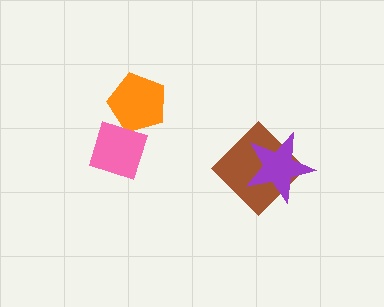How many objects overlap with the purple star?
1 object overlaps with the purple star.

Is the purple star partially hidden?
No, no other shape covers it.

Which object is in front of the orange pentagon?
The pink diamond is in front of the orange pentagon.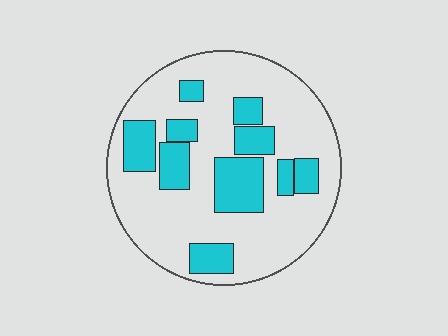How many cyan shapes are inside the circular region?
10.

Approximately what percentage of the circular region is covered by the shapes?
Approximately 30%.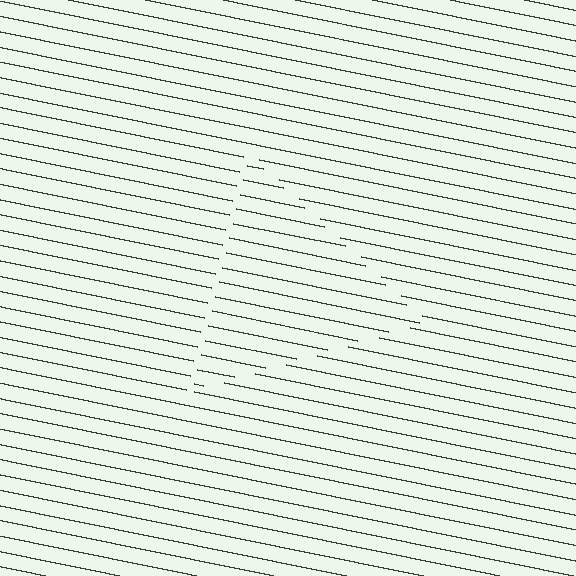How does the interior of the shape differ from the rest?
The interior of the shape contains the same grating, shifted by half a period — the contour is defined by the phase discontinuity where line-ends from the inner and outer gratings abut.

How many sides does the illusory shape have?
3 sides — the line-ends trace a triangle.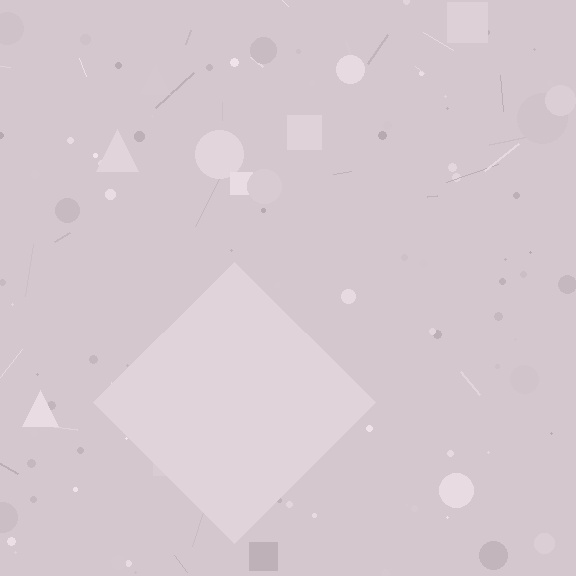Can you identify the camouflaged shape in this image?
The camouflaged shape is a diamond.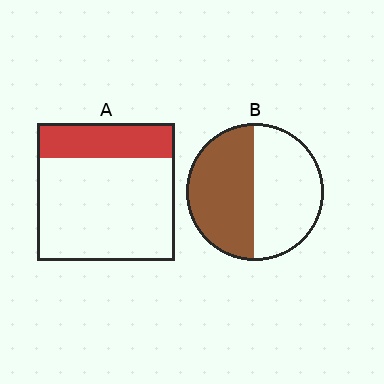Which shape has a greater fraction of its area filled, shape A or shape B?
Shape B.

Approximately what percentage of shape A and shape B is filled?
A is approximately 25% and B is approximately 50%.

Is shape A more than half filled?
No.